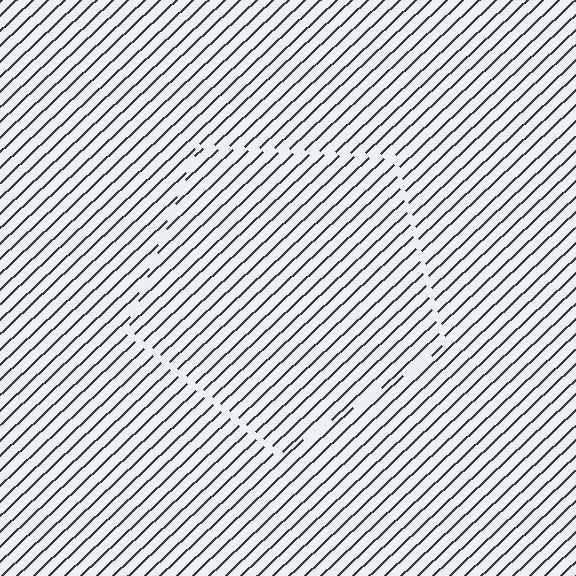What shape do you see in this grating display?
An illusory pentagon. The interior of the shape contains the same grating, shifted by half a period — the contour is defined by the phase discontinuity where line-ends from the inner and outer gratings abut.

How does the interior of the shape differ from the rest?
The interior of the shape contains the same grating, shifted by half a period — the contour is defined by the phase discontinuity where line-ends from the inner and outer gratings abut.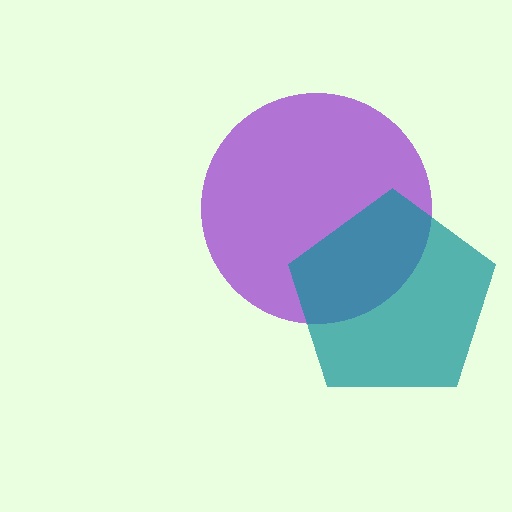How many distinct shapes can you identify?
There are 2 distinct shapes: a purple circle, a teal pentagon.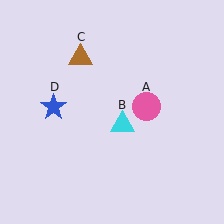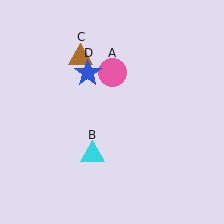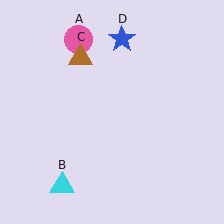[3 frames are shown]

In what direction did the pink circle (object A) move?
The pink circle (object A) moved up and to the left.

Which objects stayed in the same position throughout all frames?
Brown triangle (object C) remained stationary.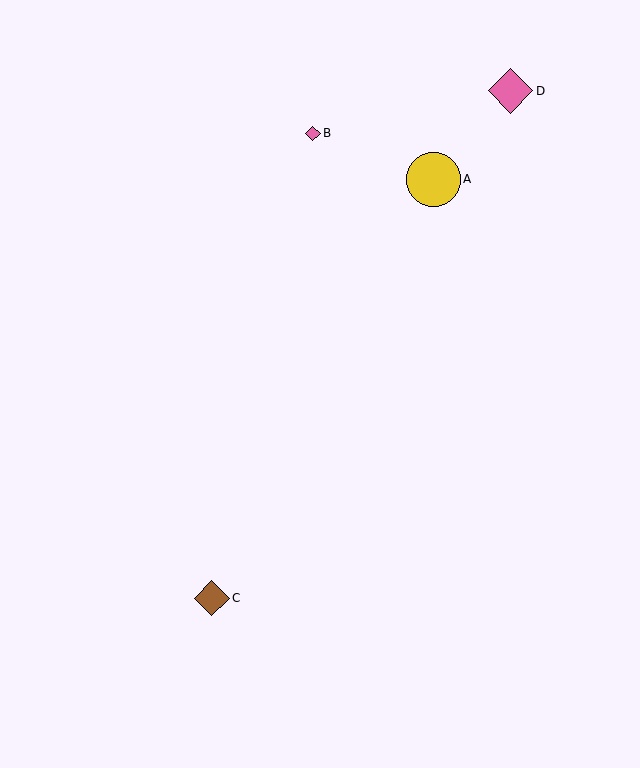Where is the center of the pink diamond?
The center of the pink diamond is at (511, 91).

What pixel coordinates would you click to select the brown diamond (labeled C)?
Click at (212, 598) to select the brown diamond C.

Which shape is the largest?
The yellow circle (labeled A) is the largest.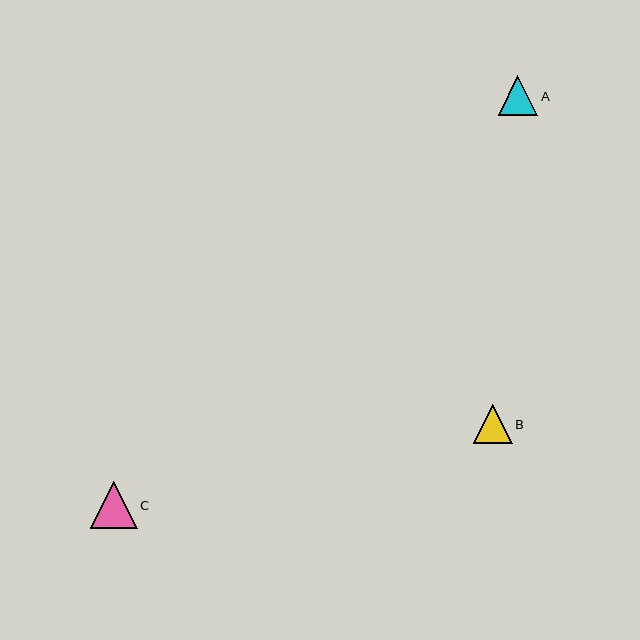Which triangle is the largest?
Triangle C is the largest with a size of approximately 47 pixels.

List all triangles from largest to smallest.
From largest to smallest: C, A, B.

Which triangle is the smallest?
Triangle B is the smallest with a size of approximately 39 pixels.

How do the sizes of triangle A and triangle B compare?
Triangle A and triangle B are approximately the same size.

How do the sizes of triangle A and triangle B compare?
Triangle A and triangle B are approximately the same size.